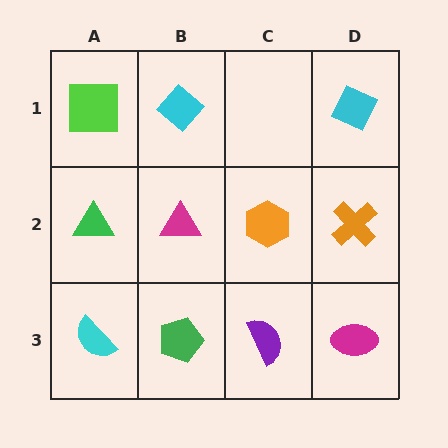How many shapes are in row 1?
3 shapes.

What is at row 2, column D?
An orange cross.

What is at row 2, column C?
An orange hexagon.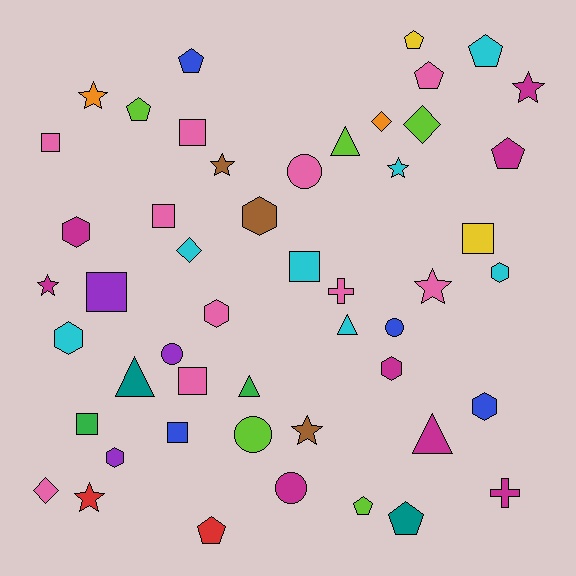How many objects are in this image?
There are 50 objects.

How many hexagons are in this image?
There are 8 hexagons.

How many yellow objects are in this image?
There are 2 yellow objects.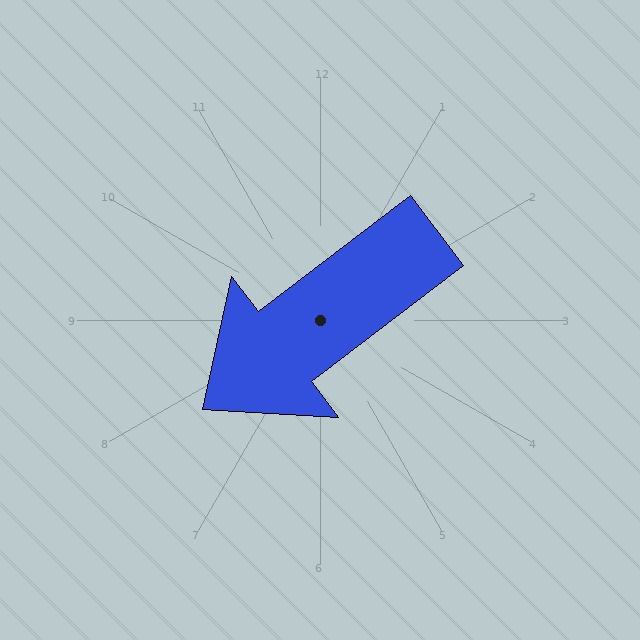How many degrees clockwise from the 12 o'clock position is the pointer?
Approximately 233 degrees.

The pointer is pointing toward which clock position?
Roughly 8 o'clock.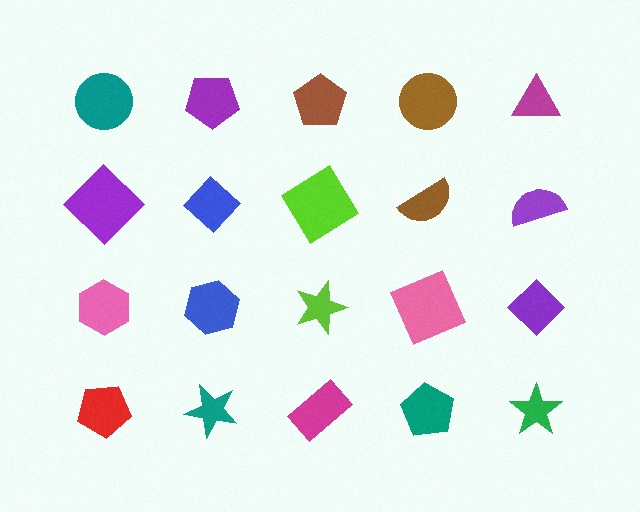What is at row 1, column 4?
A brown circle.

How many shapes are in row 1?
5 shapes.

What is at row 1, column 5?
A magenta triangle.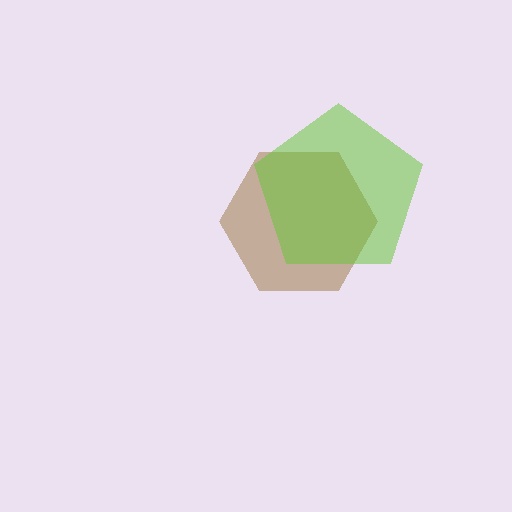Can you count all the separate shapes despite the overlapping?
Yes, there are 2 separate shapes.